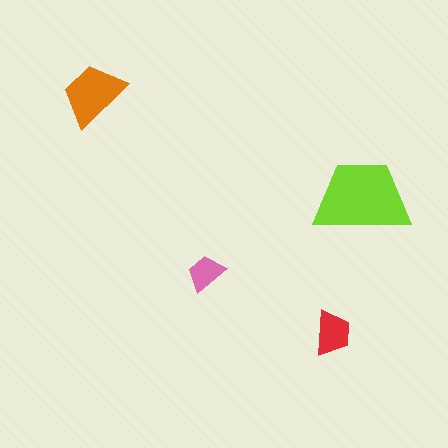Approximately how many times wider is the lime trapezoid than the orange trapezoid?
About 1.5 times wider.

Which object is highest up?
The orange trapezoid is topmost.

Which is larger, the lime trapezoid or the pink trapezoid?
The lime one.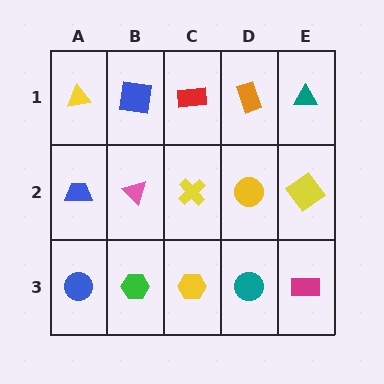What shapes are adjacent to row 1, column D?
A yellow circle (row 2, column D), a red rectangle (row 1, column C), a teal triangle (row 1, column E).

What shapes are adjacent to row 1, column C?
A yellow cross (row 2, column C), a blue square (row 1, column B), an orange rectangle (row 1, column D).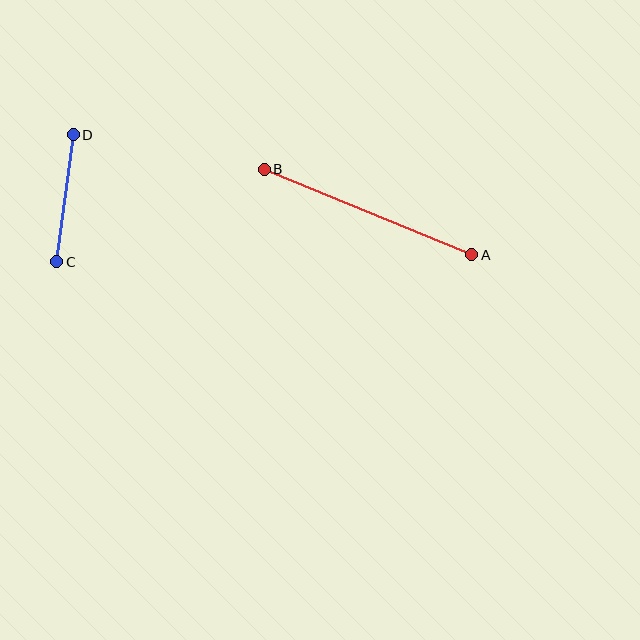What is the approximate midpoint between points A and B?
The midpoint is at approximately (368, 212) pixels.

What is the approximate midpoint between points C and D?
The midpoint is at approximately (65, 198) pixels.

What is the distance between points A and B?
The distance is approximately 224 pixels.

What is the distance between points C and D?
The distance is approximately 128 pixels.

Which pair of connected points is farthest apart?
Points A and B are farthest apart.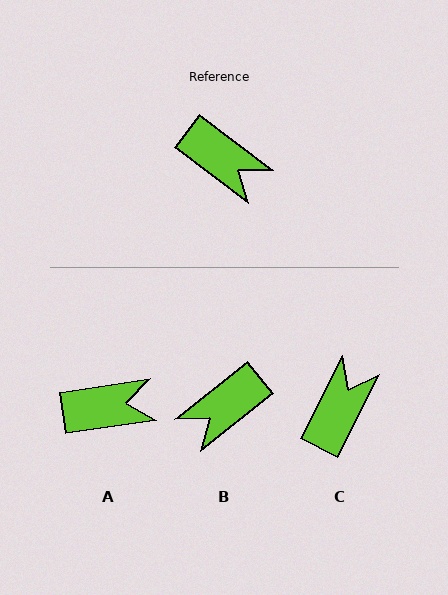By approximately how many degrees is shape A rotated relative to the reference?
Approximately 46 degrees counter-clockwise.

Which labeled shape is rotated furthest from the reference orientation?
B, about 104 degrees away.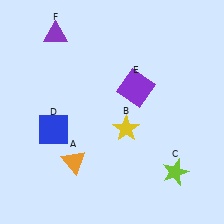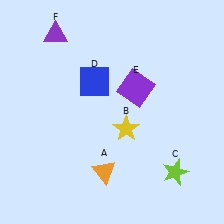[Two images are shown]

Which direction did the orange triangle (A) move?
The orange triangle (A) moved right.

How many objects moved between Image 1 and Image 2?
2 objects moved between the two images.